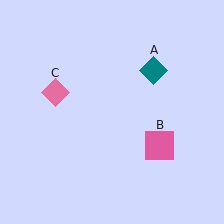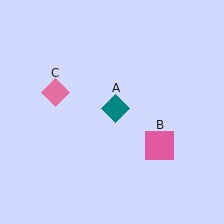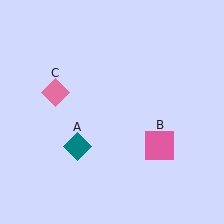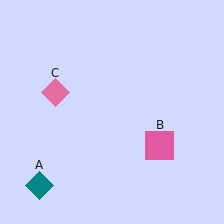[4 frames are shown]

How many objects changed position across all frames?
1 object changed position: teal diamond (object A).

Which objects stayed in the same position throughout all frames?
Pink square (object B) and pink diamond (object C) remained stationary.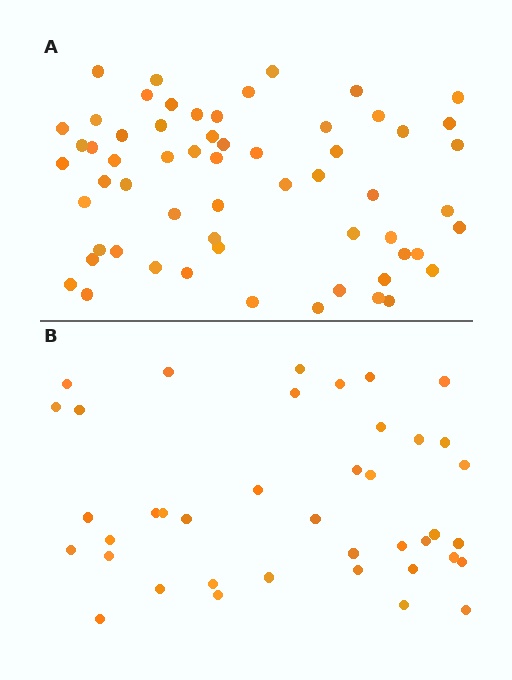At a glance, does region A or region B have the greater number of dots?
Region A (the top region) has more dots.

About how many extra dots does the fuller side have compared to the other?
Region A has approximately 20 more dots than region B.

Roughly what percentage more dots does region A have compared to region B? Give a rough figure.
About 50% more.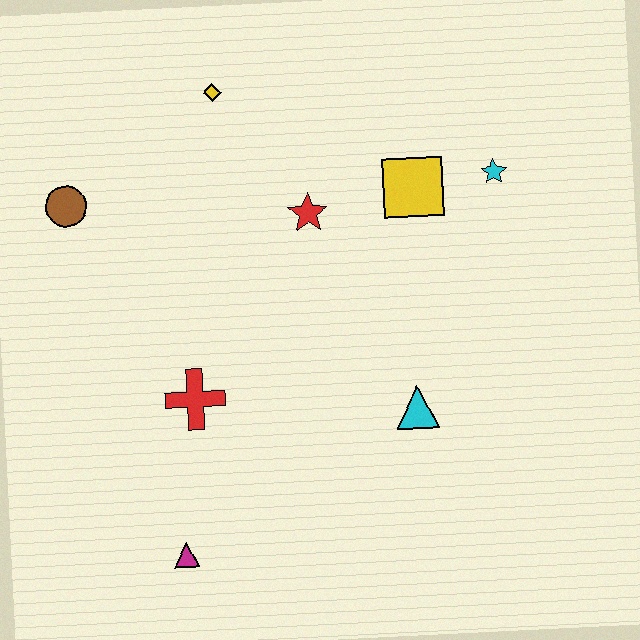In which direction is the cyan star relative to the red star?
The cyan star is to the right of the red star.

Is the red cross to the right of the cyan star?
No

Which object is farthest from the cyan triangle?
The brown circle is farthest from the cyan triangle.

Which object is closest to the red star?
The yellow square is closest to the red star.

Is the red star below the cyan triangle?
No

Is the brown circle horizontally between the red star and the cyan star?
No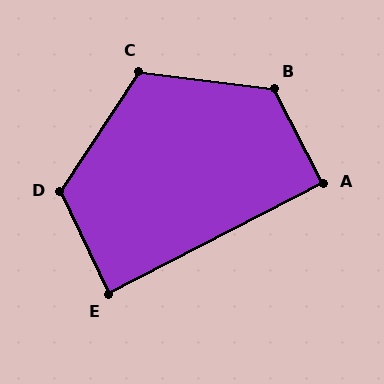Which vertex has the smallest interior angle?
E, at approximately 88 degrees.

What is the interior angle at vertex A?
Approximately 90 degrees (approximately right).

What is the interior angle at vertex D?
Approximately 121 degrees (obtuse).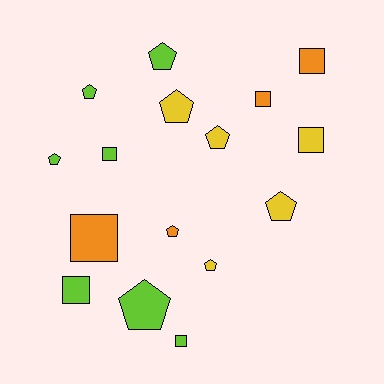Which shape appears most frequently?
Pentagon, with 9 objects.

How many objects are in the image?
There are 16 objects.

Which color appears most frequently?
Lime, with 7 objects.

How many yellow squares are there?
There is 1 yellow square.